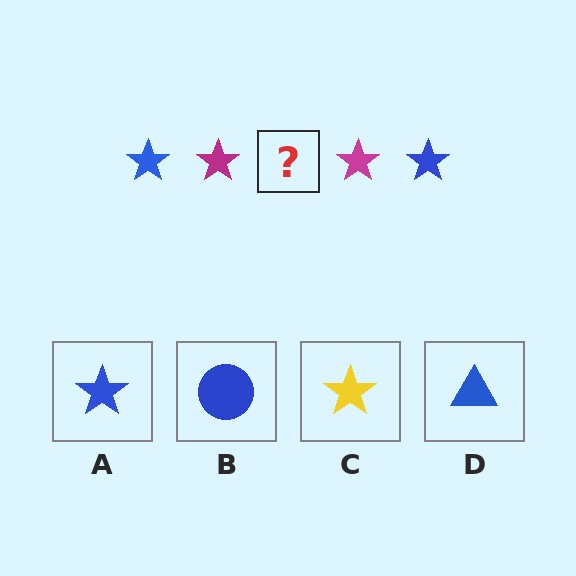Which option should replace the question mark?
Option A.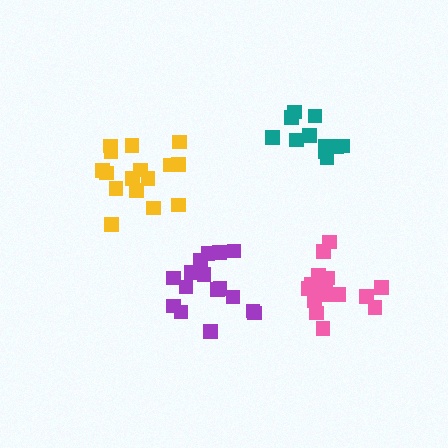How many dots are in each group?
Group 1: 11 dots, Group 2: 16 dots, Group 3: 16 dots, Group 4: 16 dots (59 total).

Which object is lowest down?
The purple cluster is bottommost.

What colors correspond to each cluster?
The clusters are colored: teal, purple, pink, yellow.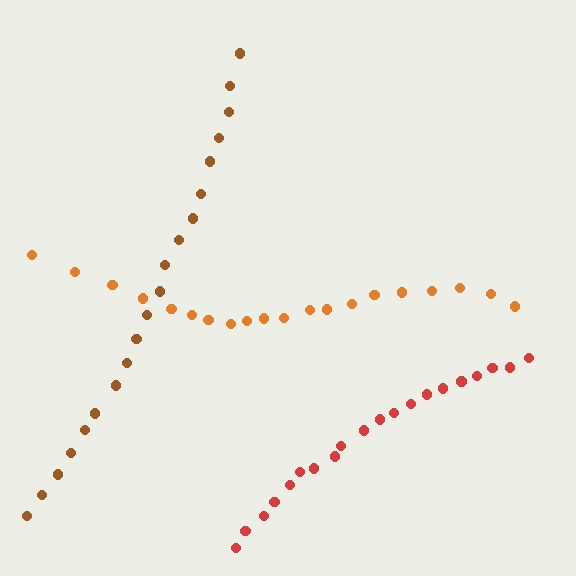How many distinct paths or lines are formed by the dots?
There are 3 distinct paths.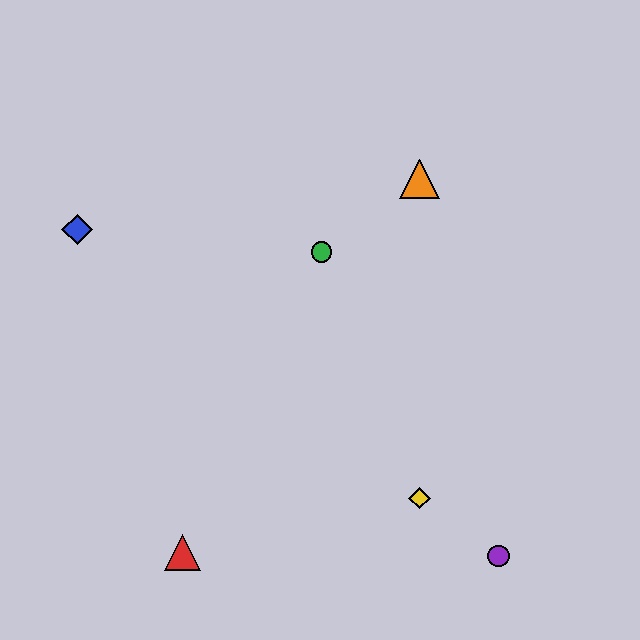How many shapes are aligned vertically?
2 shapes (the yellow diamond, the orange triangle) are aligned vertically.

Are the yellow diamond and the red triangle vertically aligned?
No, the yellow diamond is at x≈419 and the red triangle is at x≈182.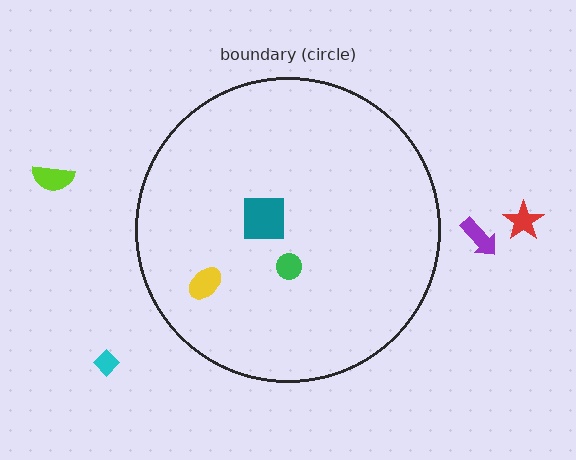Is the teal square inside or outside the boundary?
Inside.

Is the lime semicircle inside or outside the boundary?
Outside.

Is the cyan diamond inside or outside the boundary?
Outside.